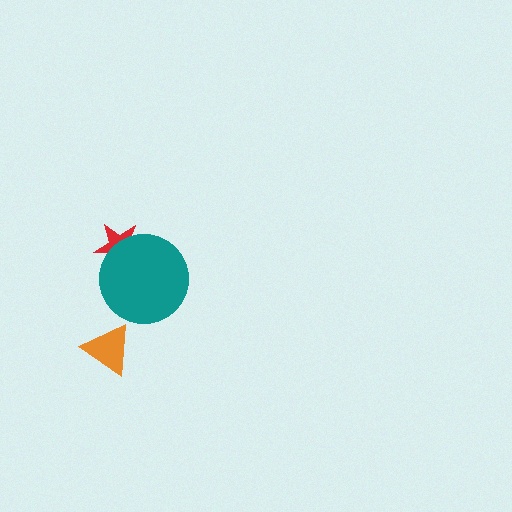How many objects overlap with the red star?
1 object overlaps with the red star.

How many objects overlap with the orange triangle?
0 objects overlap with the orange triangle.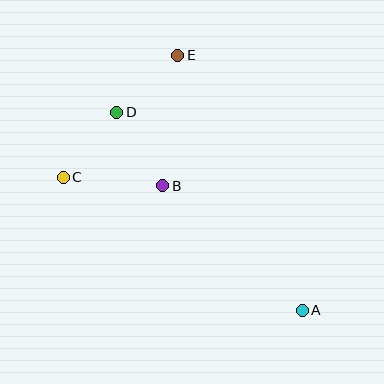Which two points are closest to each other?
Points D and E are closest to each other.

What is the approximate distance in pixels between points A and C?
The distance between A and C is approximately 273 pixels.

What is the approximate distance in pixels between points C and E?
The distance between C and E is approximately 168 pixels.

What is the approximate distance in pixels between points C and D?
The distance between C and D is approximately 84 pixels.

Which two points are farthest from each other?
Points A and E are farthest from each other.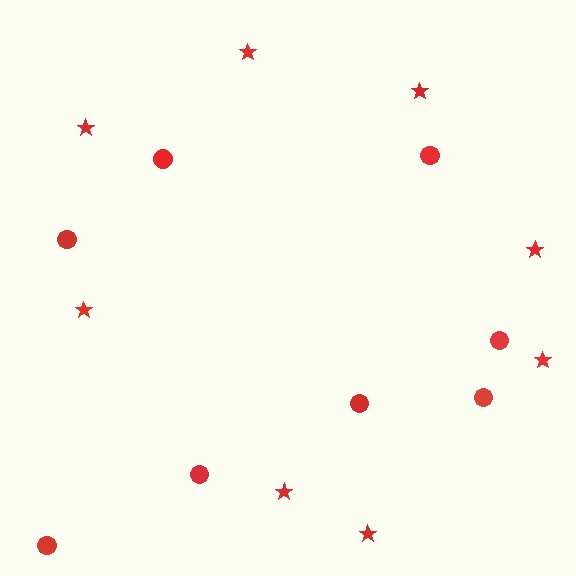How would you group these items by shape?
There are 2 groups: one group of circles (8) and one group of stars (8).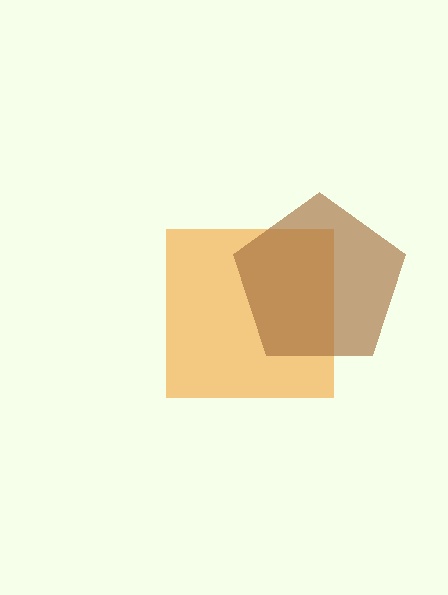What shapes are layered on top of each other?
The layered shapes are: an orange square, a brown pentagon.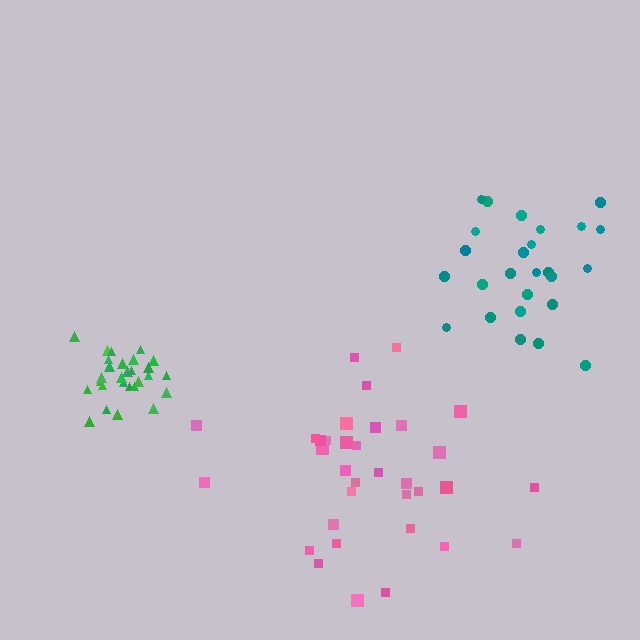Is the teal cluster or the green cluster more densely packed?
Green.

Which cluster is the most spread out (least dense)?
Pink.